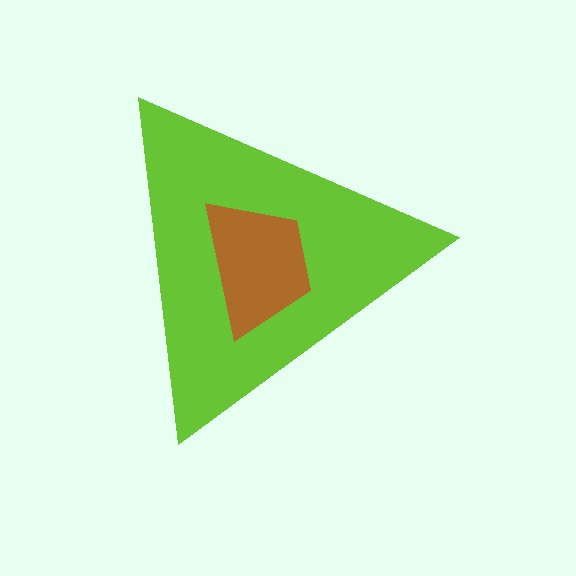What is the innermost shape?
The brown trapezoid.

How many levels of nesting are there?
2.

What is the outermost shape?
The lime triangle.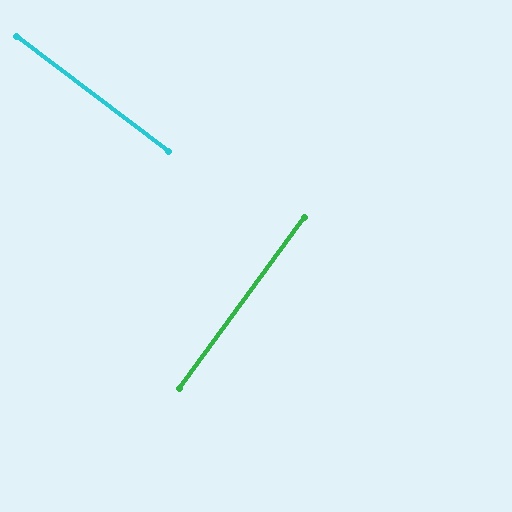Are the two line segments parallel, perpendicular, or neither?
Perpendicular — they meet at approximately 89°.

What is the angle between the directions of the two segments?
Approximately 89 degrees.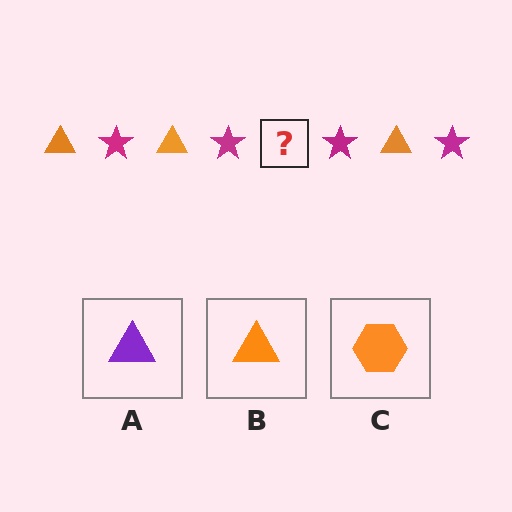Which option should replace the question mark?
Option B.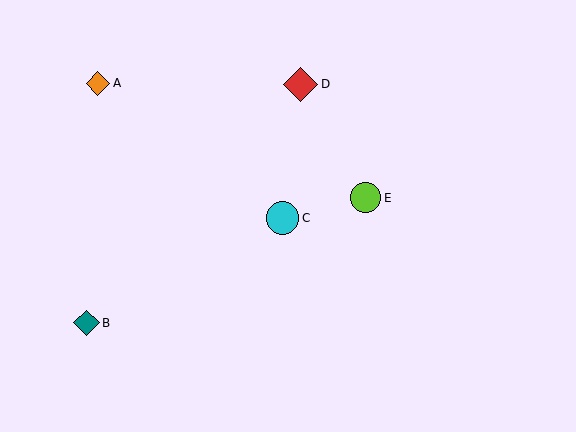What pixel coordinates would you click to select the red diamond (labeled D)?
Click at (301, 84) to select the red diamond D.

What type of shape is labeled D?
Shape D is a red diamond.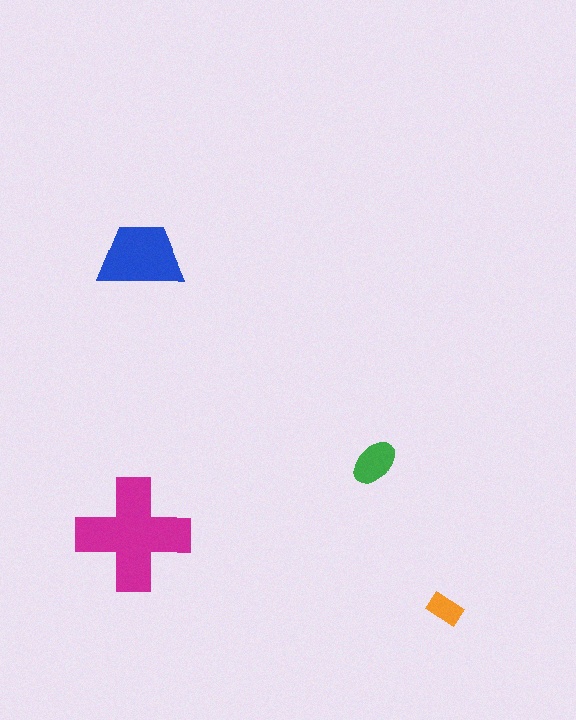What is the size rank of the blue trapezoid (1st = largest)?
2nd.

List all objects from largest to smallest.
The magenta cross, the blue trapezoid, the green ellipse, the orange rectangle.